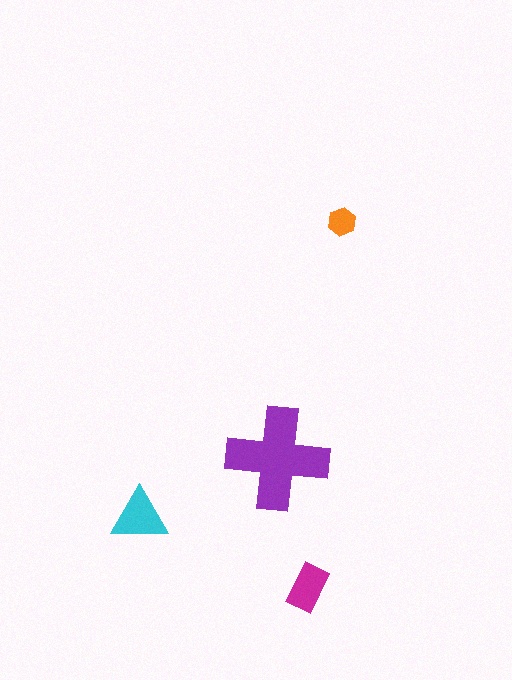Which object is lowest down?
The magenta rectangle is bottommost.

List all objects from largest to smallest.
The purple cross, the cyan triangle, the magenta rectangle, the orange hexagon.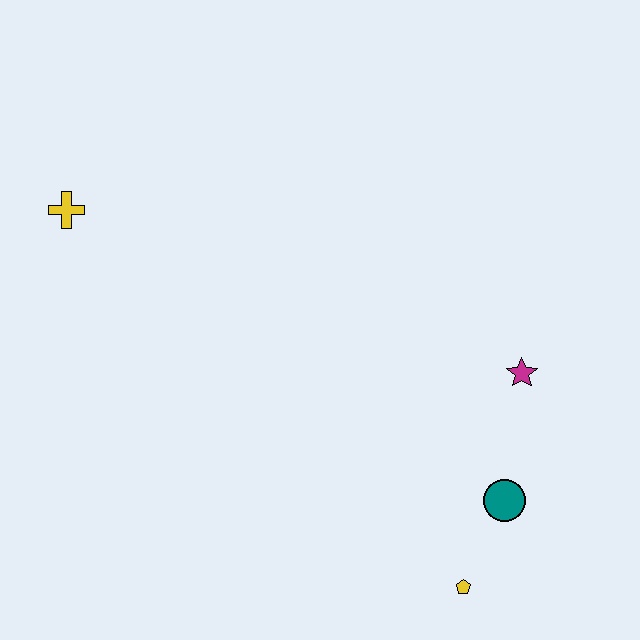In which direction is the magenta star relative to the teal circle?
The magenta star is above the teal circle.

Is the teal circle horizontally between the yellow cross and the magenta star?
Yes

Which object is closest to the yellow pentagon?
The teal circle is closest to the yellow pentagon.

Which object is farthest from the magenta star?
The yellow cross is farthest from the magenta star.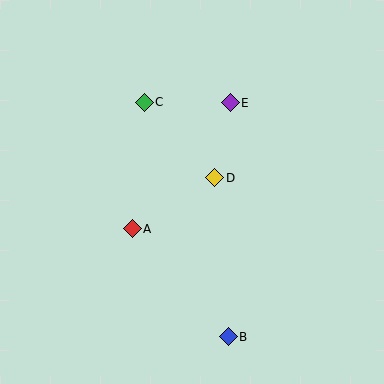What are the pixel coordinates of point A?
Point A is at (132, 229).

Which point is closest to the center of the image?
Point D at (215, 178) is closest to the center.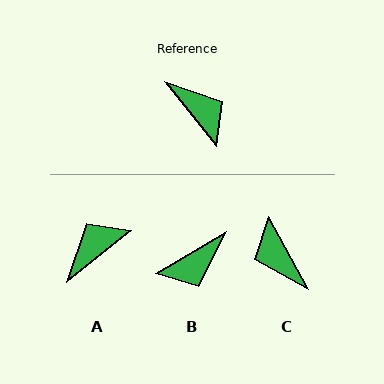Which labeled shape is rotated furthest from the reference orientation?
C, about 170 degrees away.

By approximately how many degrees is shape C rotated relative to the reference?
Approximately 170 degrees counter-clockwise.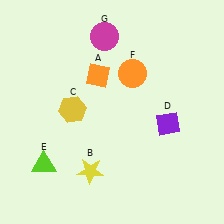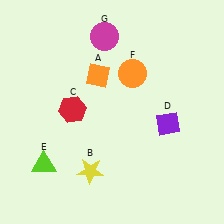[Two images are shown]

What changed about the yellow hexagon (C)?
In Image 1, C is yellow. In Image 2, it changed to red.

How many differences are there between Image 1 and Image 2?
There is 1 difference between the two images.